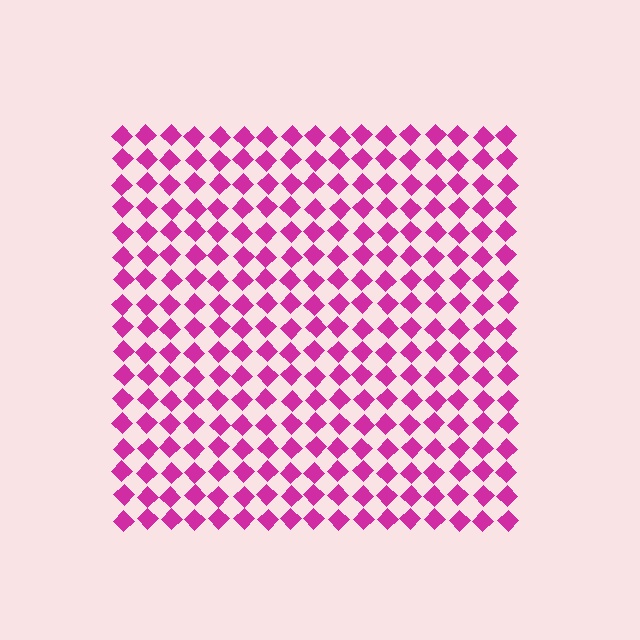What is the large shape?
The large shape is a square.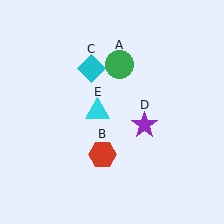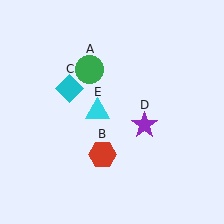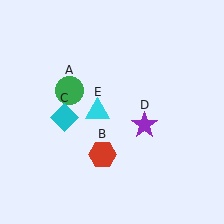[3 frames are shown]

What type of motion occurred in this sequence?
The green circle (object A), cyan diamond (object C) rotated counterclockwise around the center of the scene.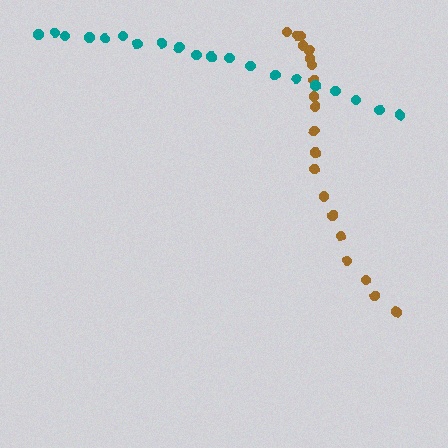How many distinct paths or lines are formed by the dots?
There are 2 distinct paths.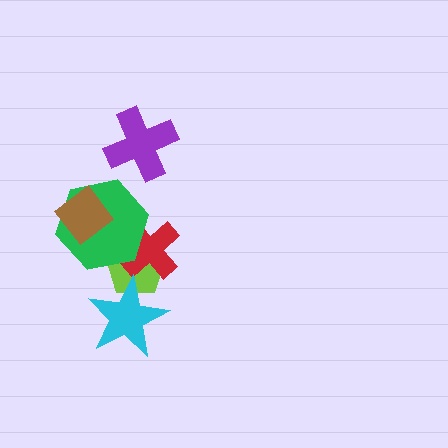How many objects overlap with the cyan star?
1 object overlaps with the cyan star.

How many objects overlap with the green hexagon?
3 objects overlap with the green hexagon.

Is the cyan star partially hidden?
No, no other shape covers it.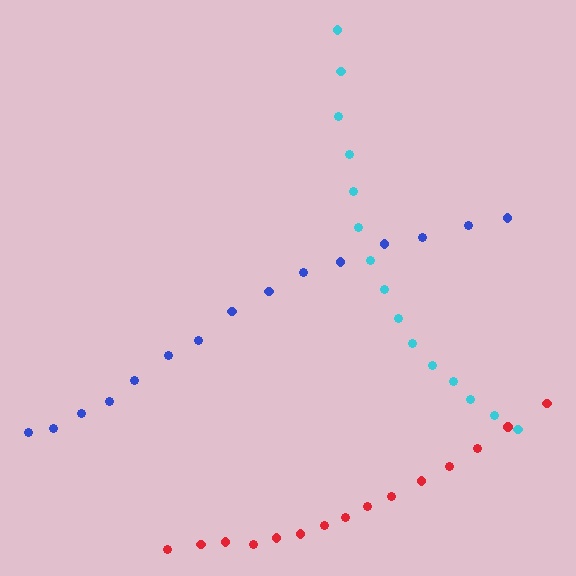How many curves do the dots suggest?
There are 3 distinct paths.